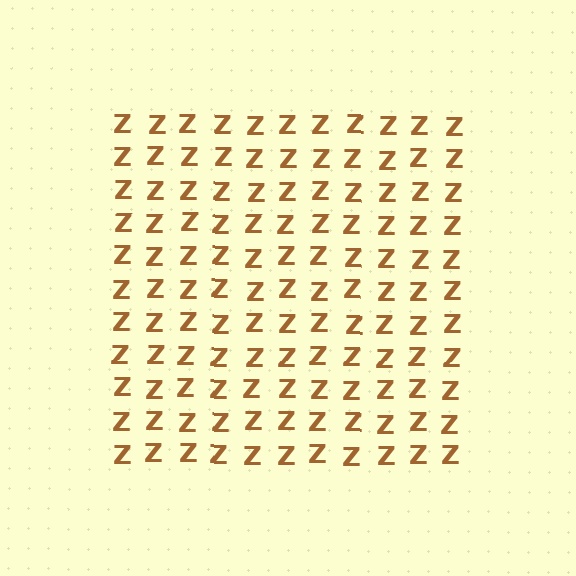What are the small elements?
The small elements are letter Z's.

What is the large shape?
The large shape is a square.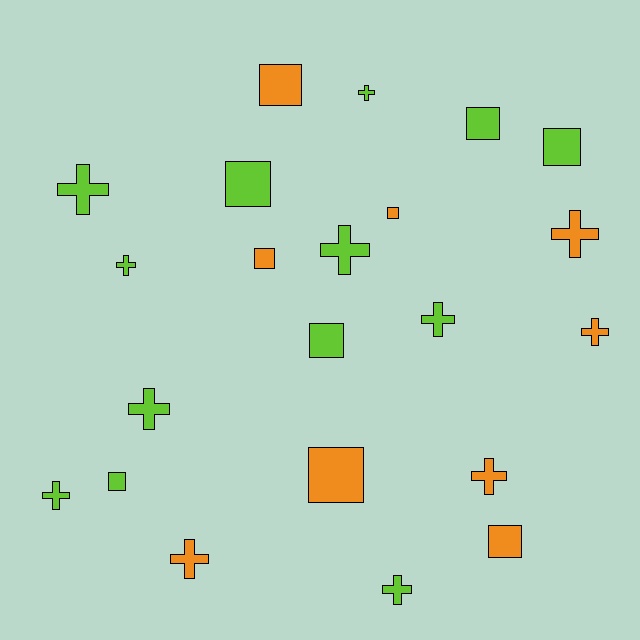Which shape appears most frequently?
Cross, with 12 objects.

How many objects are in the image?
There are 22 objects.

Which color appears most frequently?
Lime, with 13 objects.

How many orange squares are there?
There are 5 orange squares.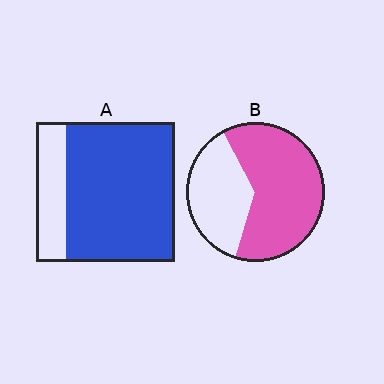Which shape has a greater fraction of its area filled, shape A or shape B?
Shape A.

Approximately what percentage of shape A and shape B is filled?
A is approximately 80% and B is approximately 65%.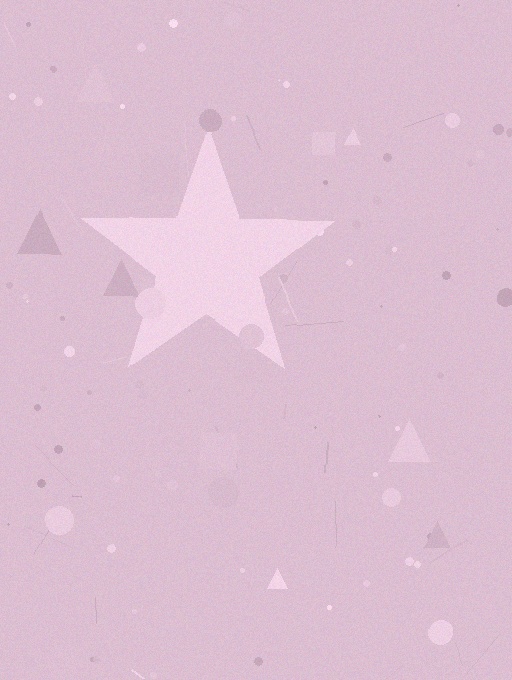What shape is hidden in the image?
A star is hidden in the image.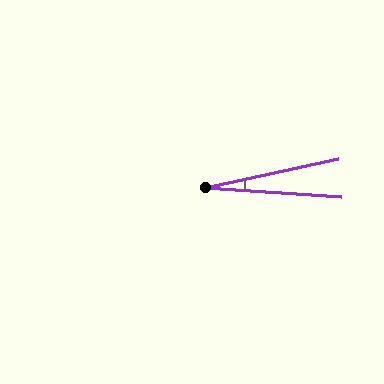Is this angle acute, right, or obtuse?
It is acute.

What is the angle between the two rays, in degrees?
Approximately 16 degrees.